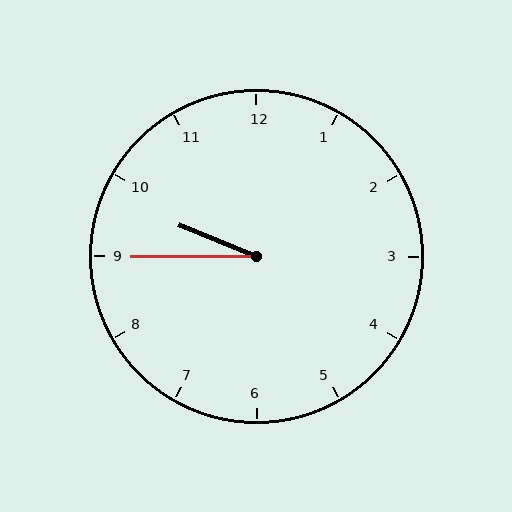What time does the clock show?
9:45.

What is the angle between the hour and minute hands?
Approximately 22 degrees.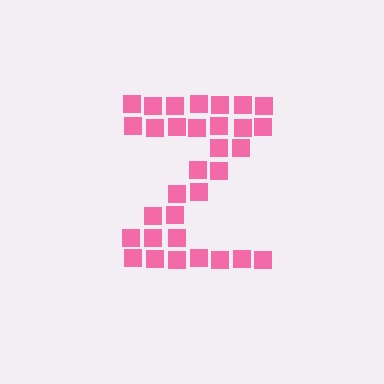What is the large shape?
The large shape is the letter Z.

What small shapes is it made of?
It is made of small squares.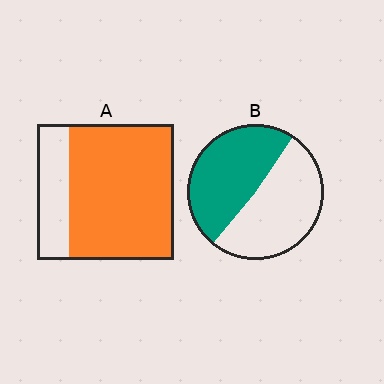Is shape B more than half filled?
Roughly half.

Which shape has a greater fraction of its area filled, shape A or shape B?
Shape A.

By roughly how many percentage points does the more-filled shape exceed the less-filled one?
By roughly 30 percentage points (A over B).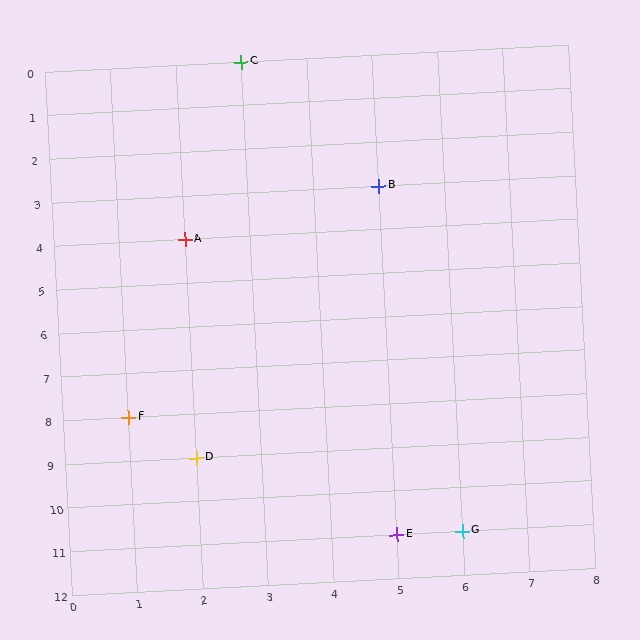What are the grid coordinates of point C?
Point C is at grid coordinates (3, 0).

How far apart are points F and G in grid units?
Points F and G are 5 columns and 3 rows apart (about 5.8 grid units diagonally).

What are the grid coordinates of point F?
Point F is at grid coordinates (1, 8).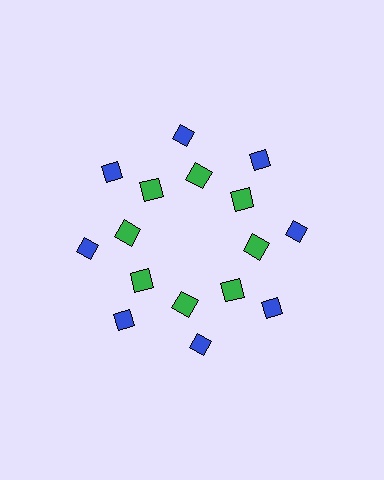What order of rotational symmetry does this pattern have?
This pattern has 8-fold rotational symmetry.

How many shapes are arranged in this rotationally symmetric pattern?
There are 16 shapes, arranged in 8 groups of 2.